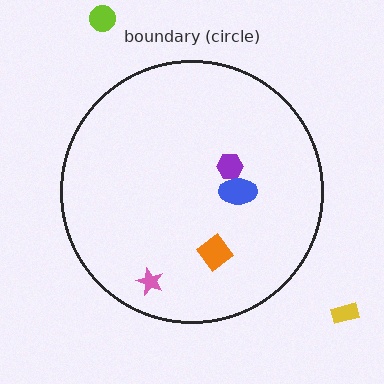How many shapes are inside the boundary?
4 inside, 2 outside.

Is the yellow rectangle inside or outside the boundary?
Outside.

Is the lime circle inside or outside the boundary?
Outside.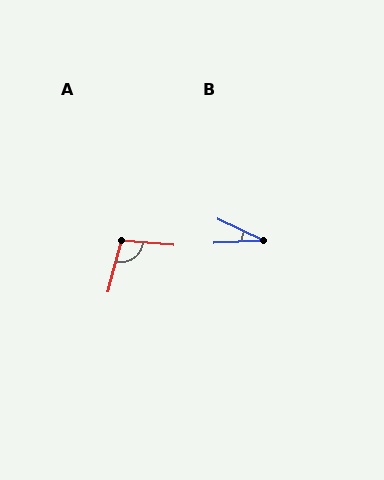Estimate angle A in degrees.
Approximately 100 degrees.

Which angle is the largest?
A, at approximately 100 degrees.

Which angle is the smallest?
B, at approximately 28 degrees.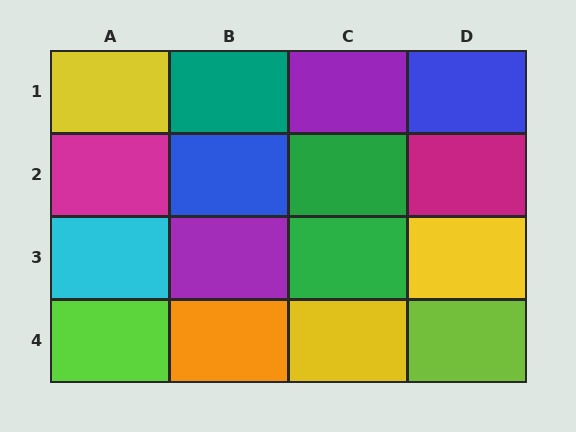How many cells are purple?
2 cells are purple.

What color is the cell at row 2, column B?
Blue.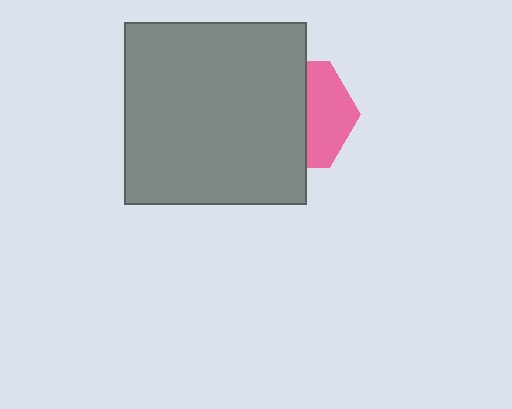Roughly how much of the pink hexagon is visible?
A small part of it is visible (roughly 41%).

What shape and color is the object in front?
The object in front is a gray square.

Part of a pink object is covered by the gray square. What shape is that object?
It is a hexagon.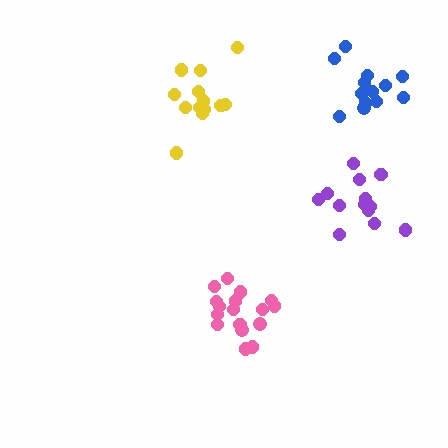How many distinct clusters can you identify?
There are 4 distinct clusters.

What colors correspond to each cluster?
The clusters are colored: yellow, pink, purple, blue.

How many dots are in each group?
Group 1: 13 dots, Group 2: 17 dots, Group 3: 13 dots, Group 4: 14 dots (57 total).